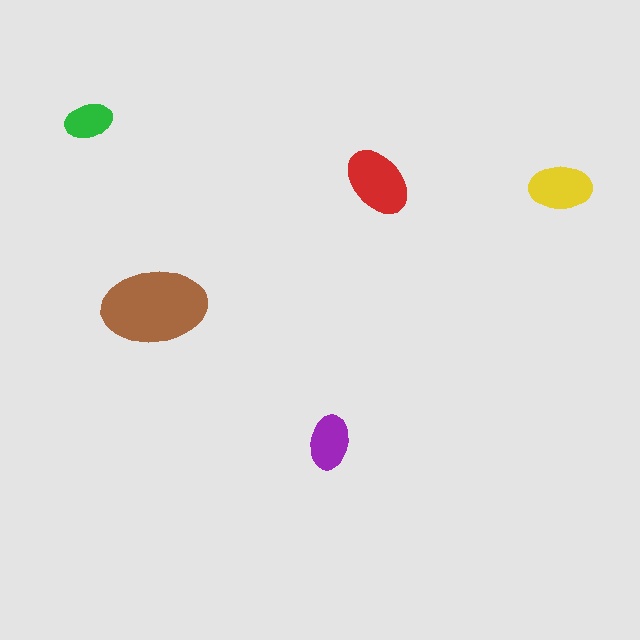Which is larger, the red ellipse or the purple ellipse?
The red one.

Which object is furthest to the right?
The yellow ellipse is rightmost.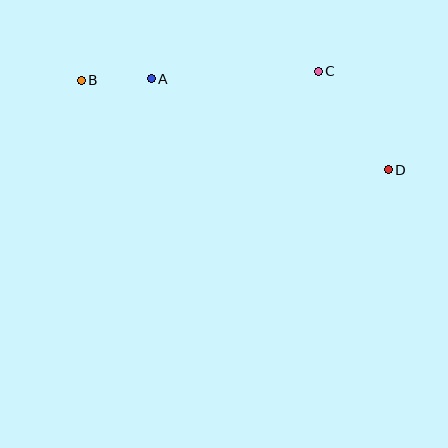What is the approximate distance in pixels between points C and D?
The distance between C and D is approximately 121 pixels.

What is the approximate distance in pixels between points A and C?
The distance between A and C is approximately 167 pixels.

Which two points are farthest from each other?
Points B and D are farthest from each other.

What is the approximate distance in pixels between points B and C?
The distance between B and C is approximately 237 pixels.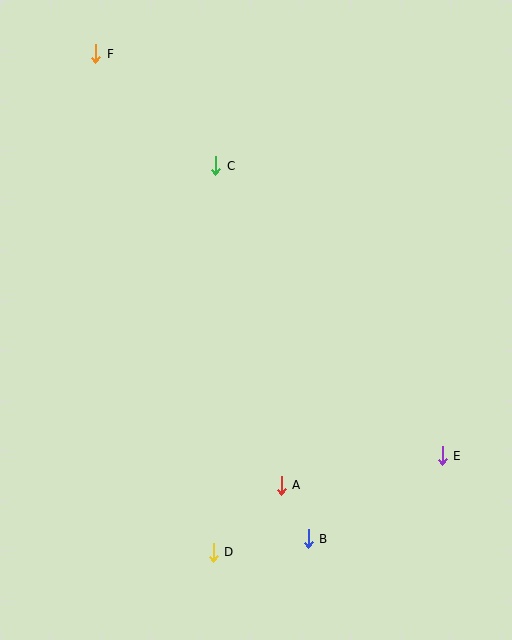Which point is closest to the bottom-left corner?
Point D is closest to the bottom-left corner.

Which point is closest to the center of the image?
Point C at (216, 166) is closest to the center.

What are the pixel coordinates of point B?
Point B is at (308, 539).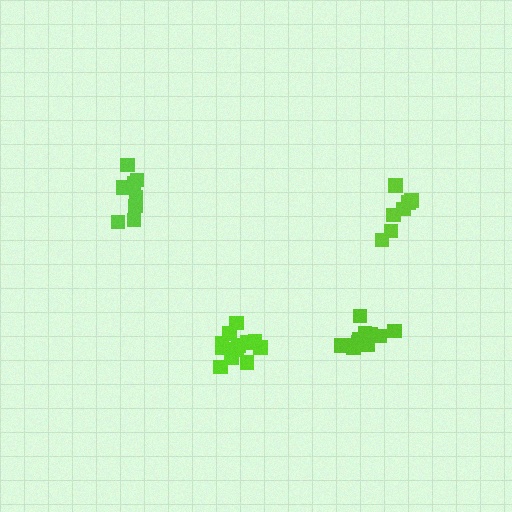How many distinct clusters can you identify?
There are 4 distinct clusters.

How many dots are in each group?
Group 1: 12 dots, Group 2: 9 dots, Group 3: 7 dots, Group 4: 11 dots (39 total).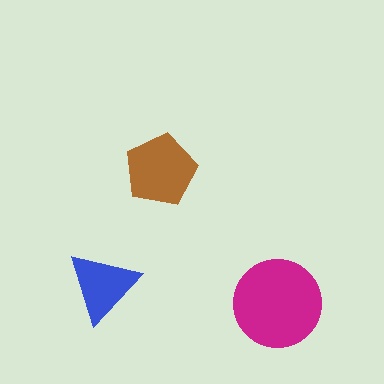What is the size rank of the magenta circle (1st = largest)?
1st.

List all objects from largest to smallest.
The magenta circle, the brown pentagon, the blue triangle.